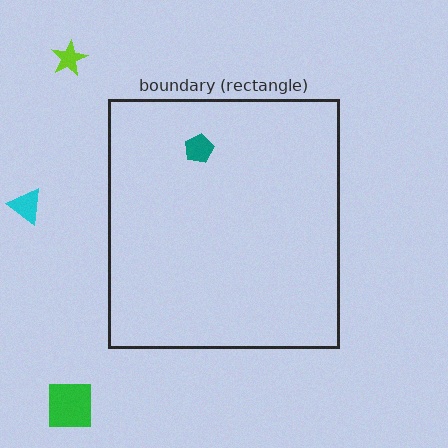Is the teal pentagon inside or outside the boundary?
Inside.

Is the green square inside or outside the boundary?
Outside.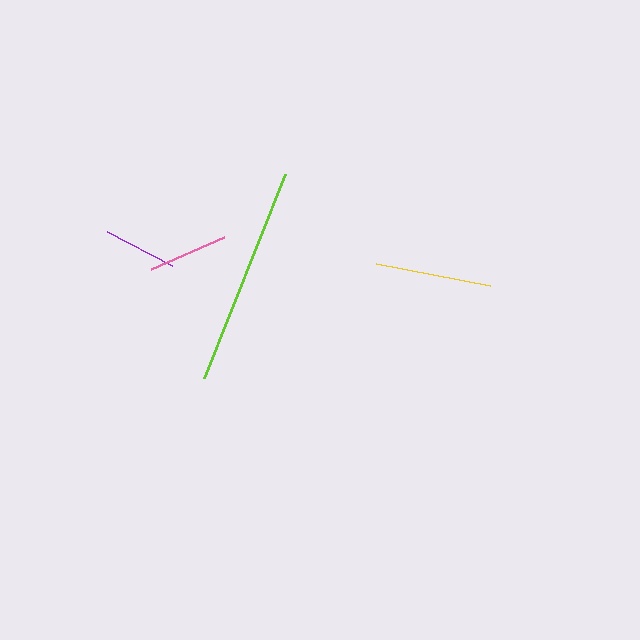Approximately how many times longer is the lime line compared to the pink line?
The lime line is approximately 2.8 times the length of the pink line.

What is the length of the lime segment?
The lime segment is approximately 220 pixels long.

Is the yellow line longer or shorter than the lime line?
The lime line is longer than the yellow line.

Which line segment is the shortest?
The purple line is the shortest at approximately 74 pixels.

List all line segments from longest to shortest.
From longest to shortest: lime, yellow, pink, purple.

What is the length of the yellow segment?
The yellow segment is approximately 116 pixels long.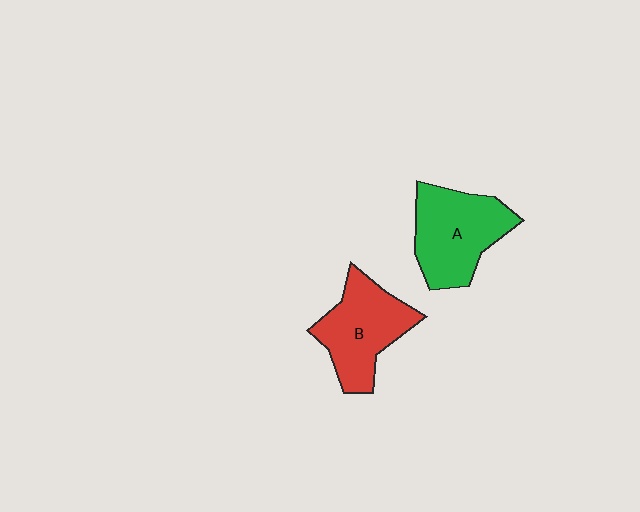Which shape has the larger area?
Shape A (green).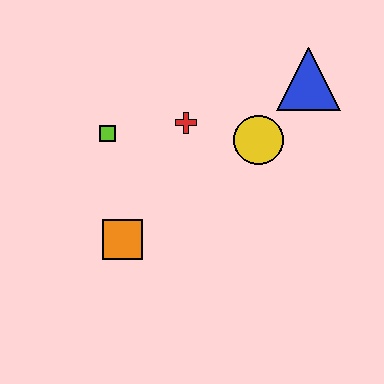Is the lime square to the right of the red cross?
No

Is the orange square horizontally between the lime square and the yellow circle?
Yes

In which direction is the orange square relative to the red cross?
The orange square is below the red cross.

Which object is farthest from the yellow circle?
The orange square is farthest from the yellow circle.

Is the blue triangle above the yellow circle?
Yes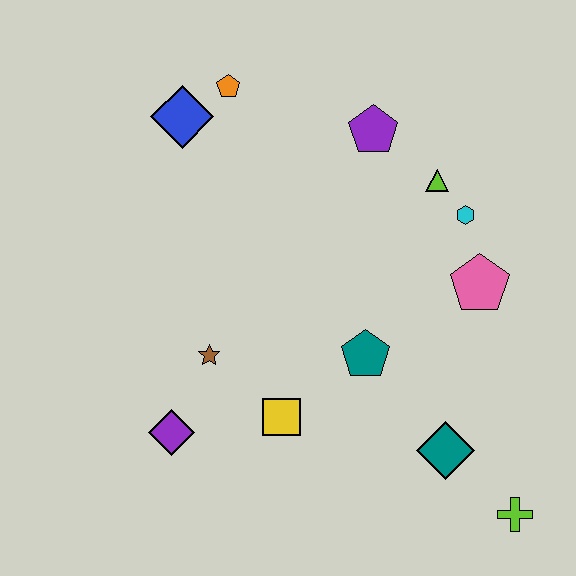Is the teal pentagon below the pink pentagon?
Yes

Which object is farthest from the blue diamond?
The lime cross is farthest from the blue diamond.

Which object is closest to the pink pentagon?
The cyan hexagon is closest to the pink pentagon.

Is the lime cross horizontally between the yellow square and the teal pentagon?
No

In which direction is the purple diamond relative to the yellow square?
The purple diamond is to the left of the yellow square.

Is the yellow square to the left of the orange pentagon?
No